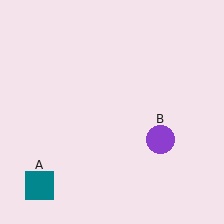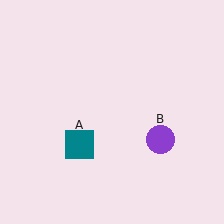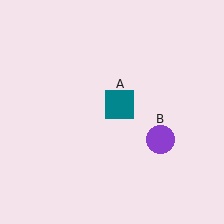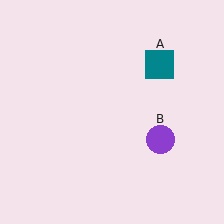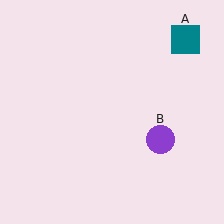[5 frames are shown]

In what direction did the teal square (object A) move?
The teal square (object A) moved up and to the right.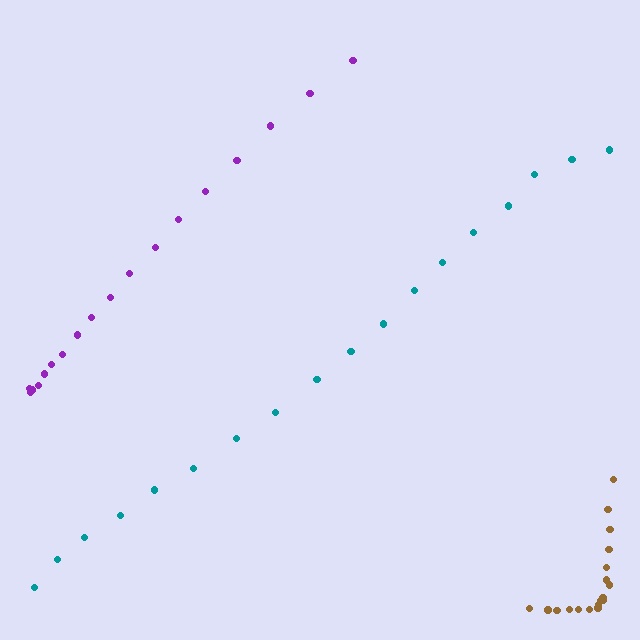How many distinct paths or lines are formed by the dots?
There are 3 distinct paths.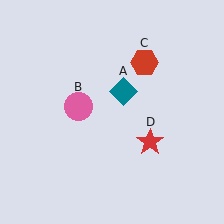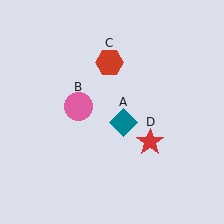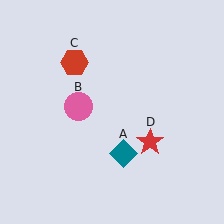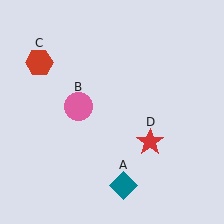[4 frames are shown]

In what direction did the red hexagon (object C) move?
The red hexagon (object C) moved left.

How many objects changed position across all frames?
2 objects changed position: teal diamond (object A), red hexagon (object C).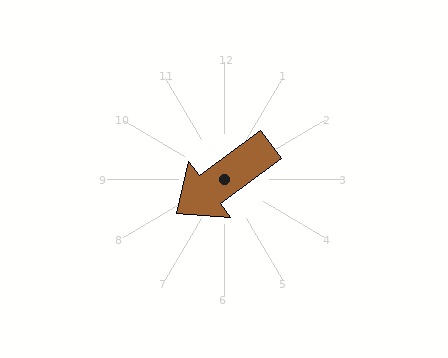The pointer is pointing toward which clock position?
Roughly 8 o'clock.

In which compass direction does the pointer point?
Southwest.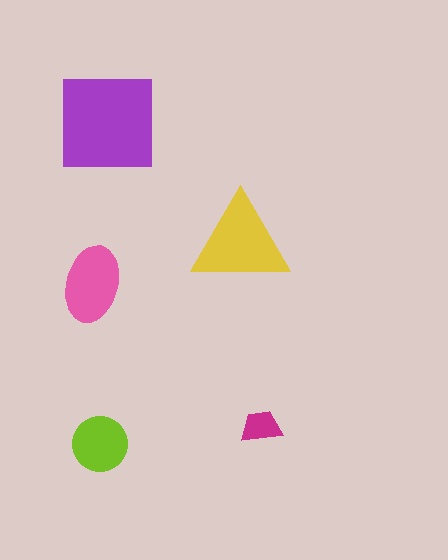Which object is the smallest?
The magenta trapezoid.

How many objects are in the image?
There are 5 objects in the image.